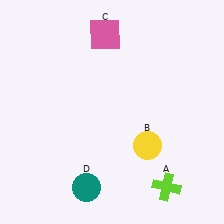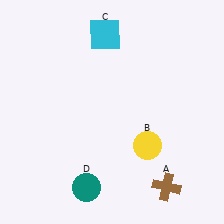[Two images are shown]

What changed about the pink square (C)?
In Image 1, C is pink. In Image 2, it changed to cyan.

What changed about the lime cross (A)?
In Image 1, A is lime. In Image 2, it changed to brown.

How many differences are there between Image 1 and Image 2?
There are 2 differences between the two images.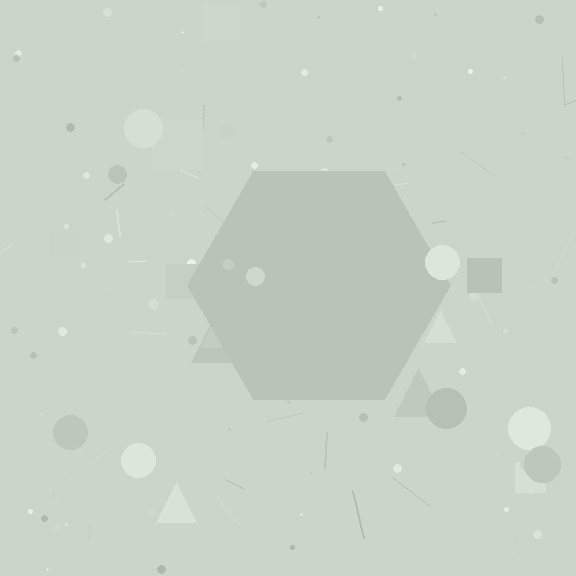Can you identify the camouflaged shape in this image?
The camouflaged shape is a hexagon.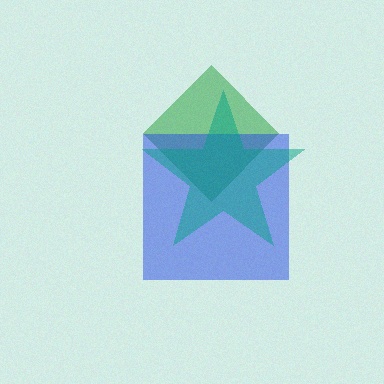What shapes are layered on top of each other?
The layered shapes are: a green diamond, a blue square, a teal star.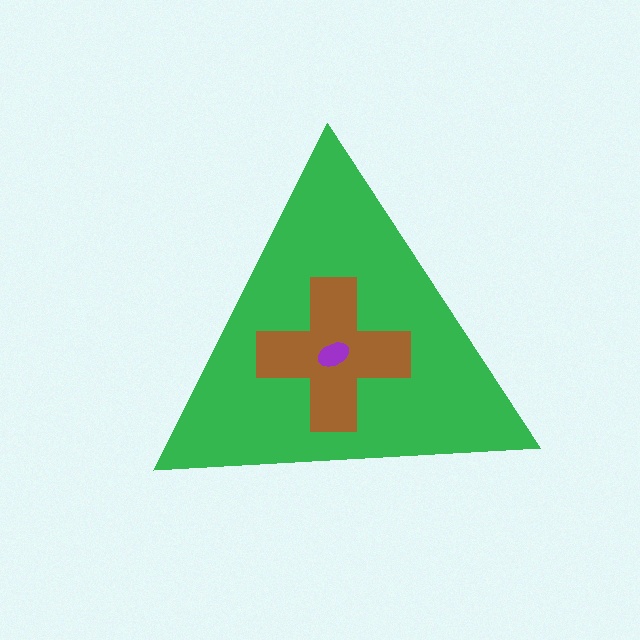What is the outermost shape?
The green triangle.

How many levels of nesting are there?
3.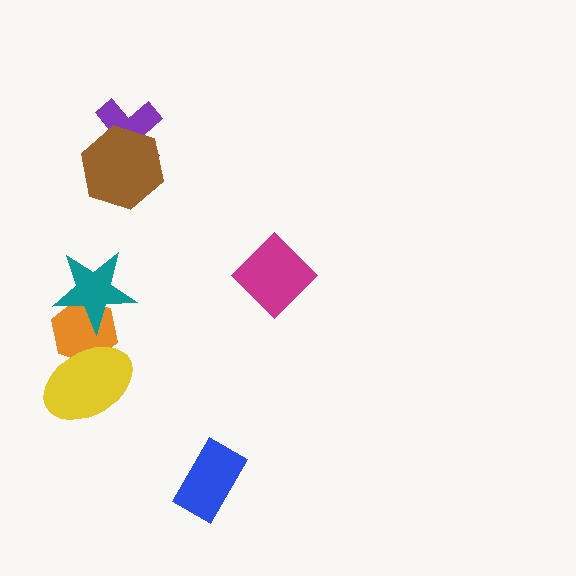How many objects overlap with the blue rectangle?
0 objects overlap with the blue rectangle.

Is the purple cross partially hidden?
Yes, it is partially covered by another shape.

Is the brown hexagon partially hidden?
No, no other shape covers it.